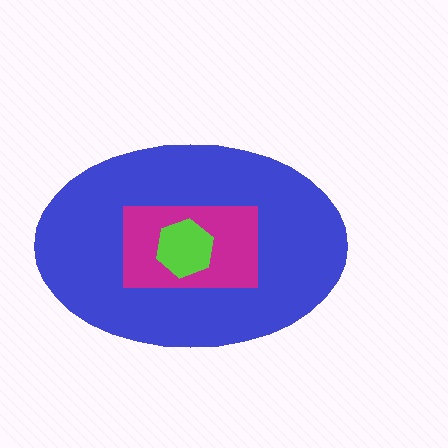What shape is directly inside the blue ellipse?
The magenta rectangle.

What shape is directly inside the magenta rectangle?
The lime hexagon.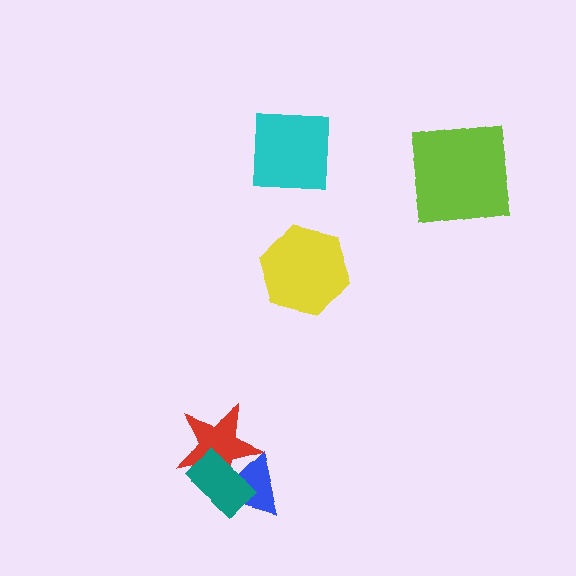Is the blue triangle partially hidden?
Yes, it is partially covered by another shape.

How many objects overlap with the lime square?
0 objects overlap with the lime square.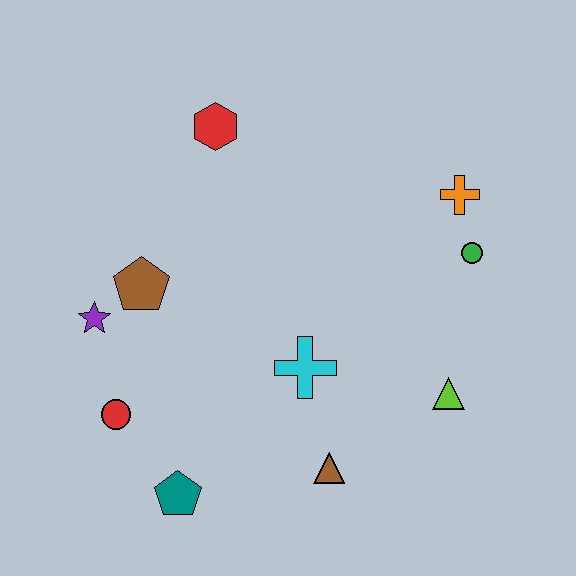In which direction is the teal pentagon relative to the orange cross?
The teal pentagon is below the orange cross.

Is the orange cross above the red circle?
Yes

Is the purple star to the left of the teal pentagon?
Yes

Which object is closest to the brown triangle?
The cyan cross is closest to the brown triangle.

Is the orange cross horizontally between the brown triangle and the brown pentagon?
No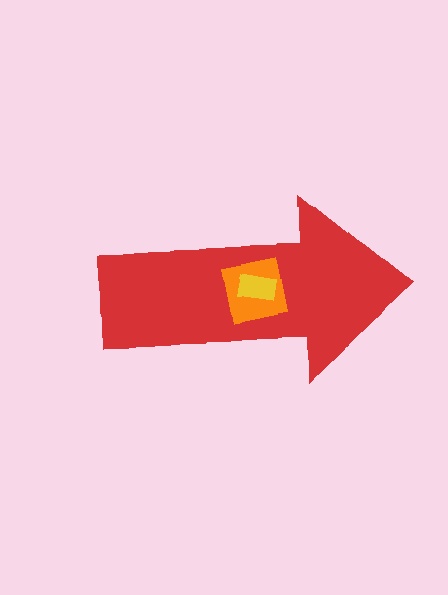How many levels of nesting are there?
3.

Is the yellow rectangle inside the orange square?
Yes.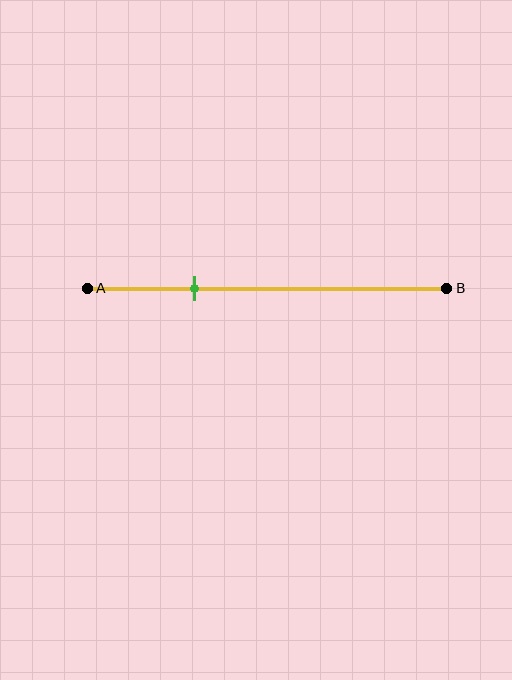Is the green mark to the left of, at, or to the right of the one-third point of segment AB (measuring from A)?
The green mark is to the left of the one-third point of segment AB.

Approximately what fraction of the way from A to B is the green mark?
The green mark is approximately 30% of the way from A to B.